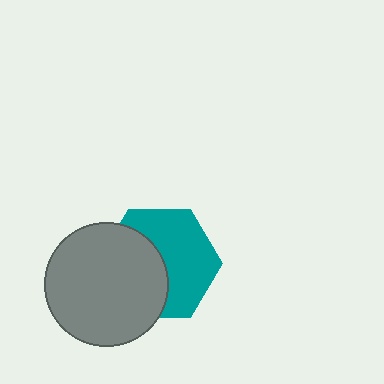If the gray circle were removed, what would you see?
You would see the complete teal hexagon.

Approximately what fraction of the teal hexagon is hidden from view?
Roughly 45% of the teal hexagon is hidden behind the gray circle.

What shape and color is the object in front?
The object in front is a gray circle.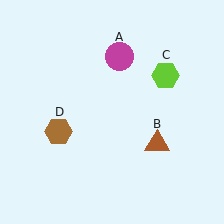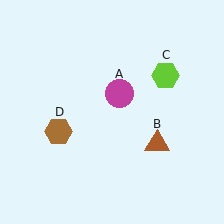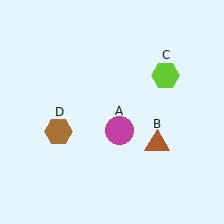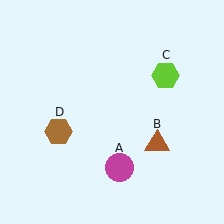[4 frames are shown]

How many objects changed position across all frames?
1 object changed position: magenta circle (object A).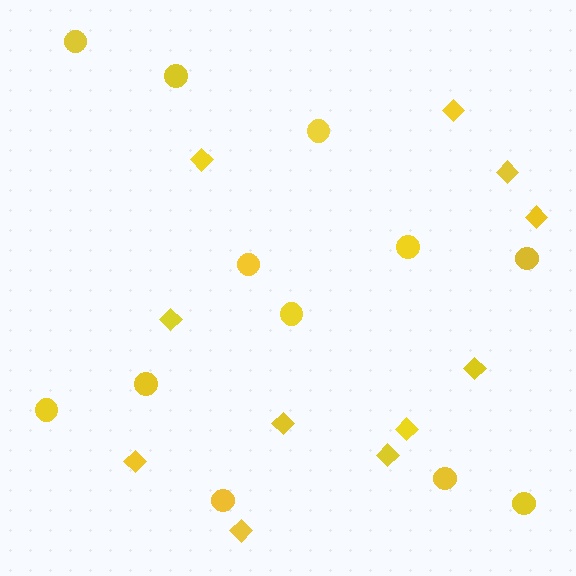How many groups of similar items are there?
There are 2 groups: one group of circles (12) and one group of diamonds (11).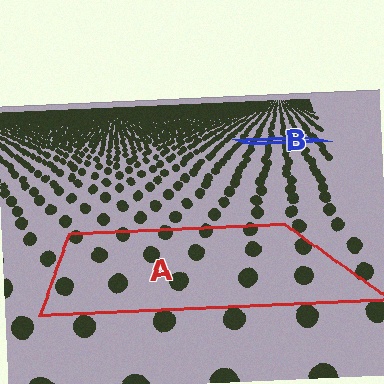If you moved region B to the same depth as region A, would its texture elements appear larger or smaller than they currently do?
They would appear larger. At a closer depth, the same texture elements are projected at a bigger on-screen size.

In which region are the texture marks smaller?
The texture marks are smaller in region B, because it is farther away.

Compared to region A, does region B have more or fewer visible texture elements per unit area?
Region B has more texture elements per unit area — they are packed more densely because it is farther away.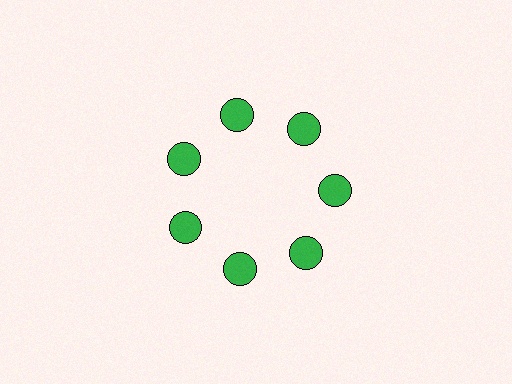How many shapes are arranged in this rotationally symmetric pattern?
There are 7 shapes, arranged in 7 groups of 1.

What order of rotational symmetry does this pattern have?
This pattern has 7-fold rotational symmetry.